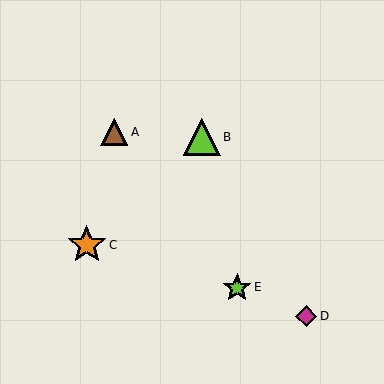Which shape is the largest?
The orange star (labeled C) is the largest.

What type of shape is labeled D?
Shape D is a magenta diamond.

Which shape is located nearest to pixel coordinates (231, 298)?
The lime star (labeled E) at (237, 288) is nearest to that location.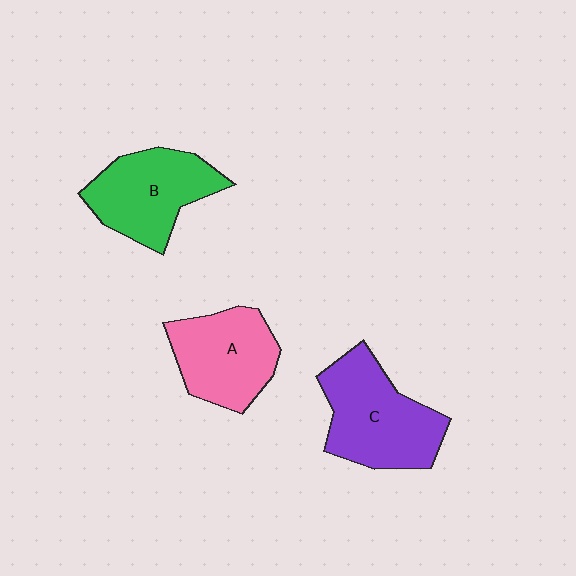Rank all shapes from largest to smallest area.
From largest to smallest: C (purple), B (green), A (pink).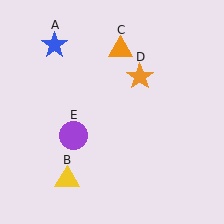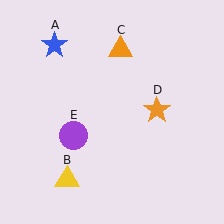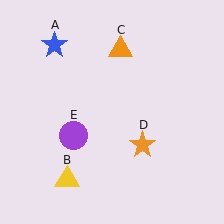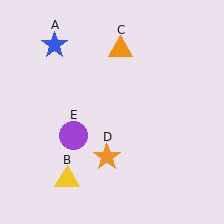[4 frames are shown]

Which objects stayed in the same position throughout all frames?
Blue star (object A) and yellow triangle (object B) and orange triangle (object C) and purple circle (object E) remained stationary.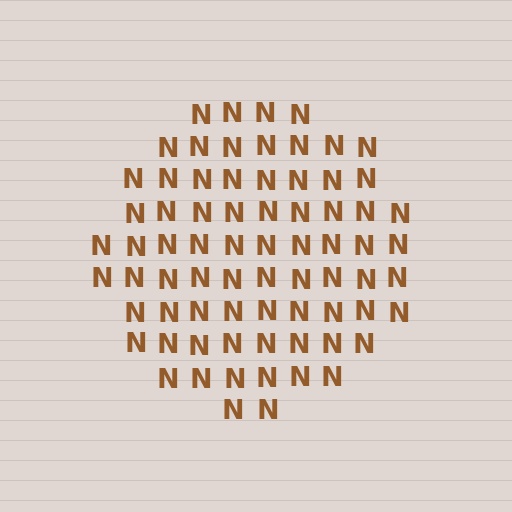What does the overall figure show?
The overall figure shows a circle.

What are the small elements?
The small elements are letter N's.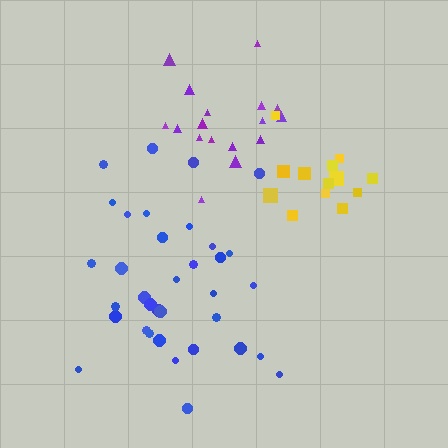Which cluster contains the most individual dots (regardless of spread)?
Blue (35).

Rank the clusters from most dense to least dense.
yellow, purple, blue.